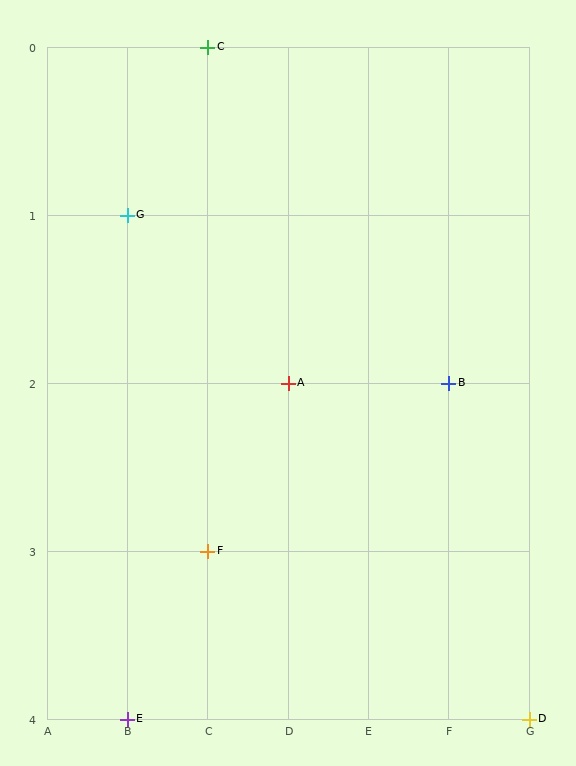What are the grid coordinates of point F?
Point F is at grid coordinates (C, 3).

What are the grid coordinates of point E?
Point E is at grid coordinates (B, 4).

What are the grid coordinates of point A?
Point A is at grid coordinates (D, 2).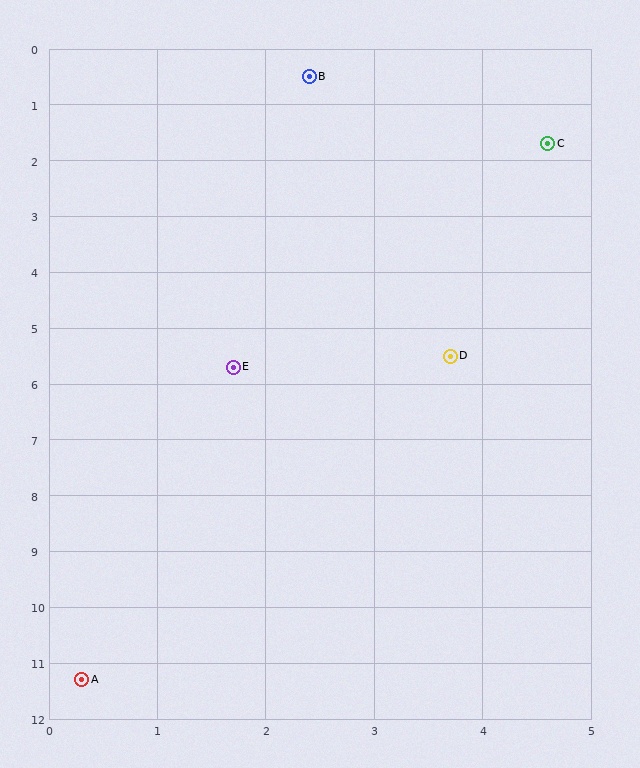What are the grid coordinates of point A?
Point A is at approximately (0.3, 11.3).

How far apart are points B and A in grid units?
Points B and A are about 11.0 grid units apart.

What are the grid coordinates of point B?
Point B is at approximately (2.4, 0.5).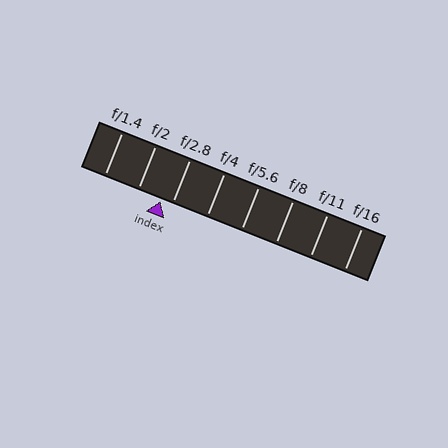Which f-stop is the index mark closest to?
The index mark is closest to f/2.8.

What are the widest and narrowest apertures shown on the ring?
The widest aperture shown is f/1.4 and the narrowest is f/16.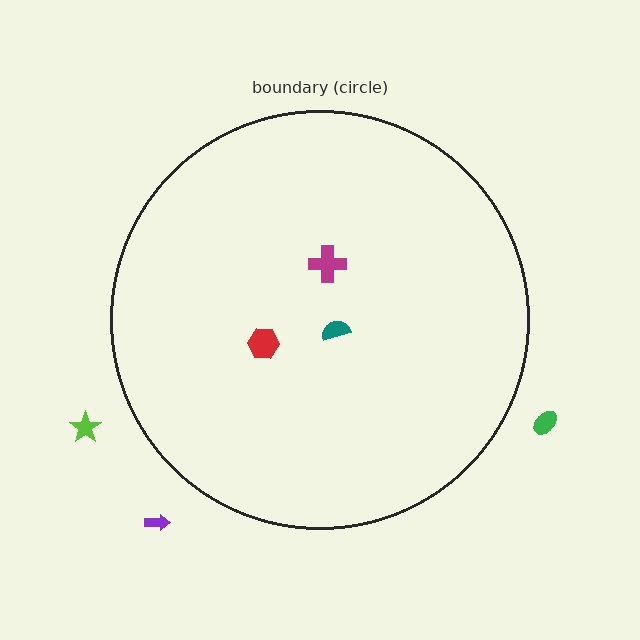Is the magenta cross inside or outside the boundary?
Inside.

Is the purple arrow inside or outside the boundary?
Outside.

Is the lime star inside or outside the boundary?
Outside.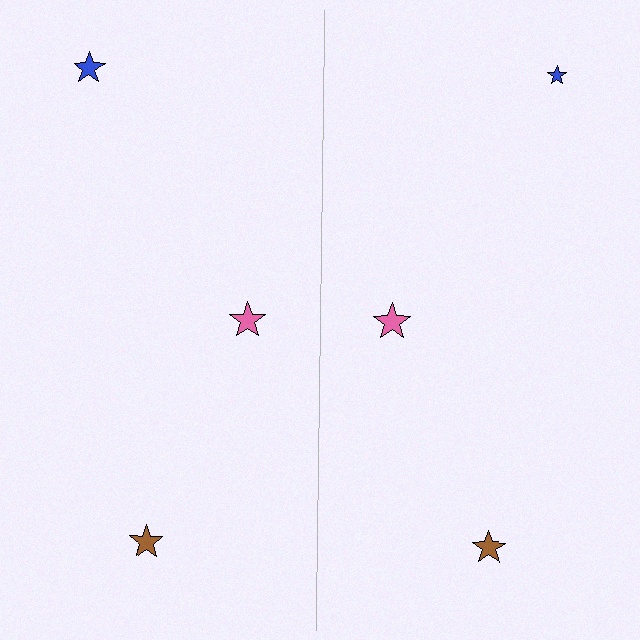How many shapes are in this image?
There are 6 shapes in this image.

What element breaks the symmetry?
The blue star on the right side has a different size than its mirror counterpart.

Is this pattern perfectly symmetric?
No, the pattern is not perfectly symmetric. The blue star on the right side has a different size than its mirror counterpart.